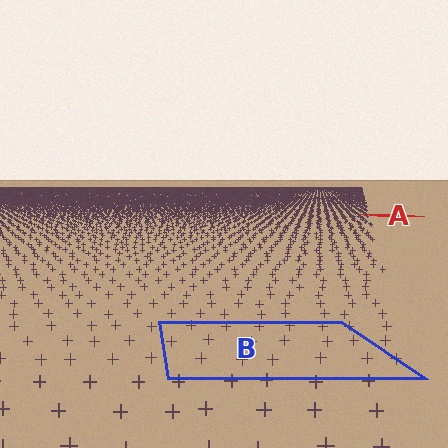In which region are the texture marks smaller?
The texture marks are smaller in region A, because it is farther away.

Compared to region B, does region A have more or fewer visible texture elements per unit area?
Region A has more texture elements per unit area — they are packed more densely because it is farther away.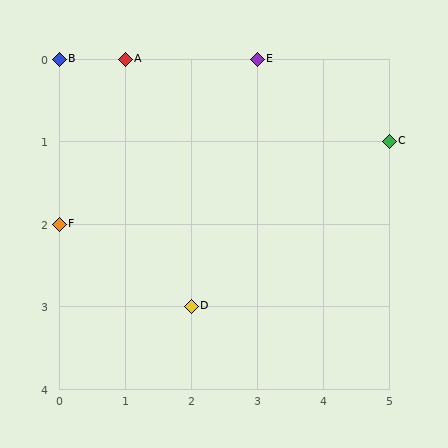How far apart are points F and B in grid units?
Points F and B are 2 rows apart.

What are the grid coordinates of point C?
Point C is at grid coordinates (5, 1).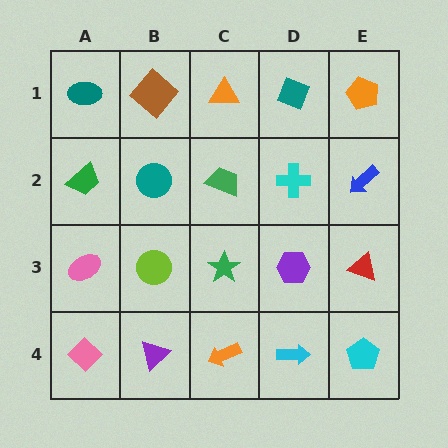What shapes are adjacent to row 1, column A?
A green trapezoid (row 2, column A), a brown diamond (row 1, column B).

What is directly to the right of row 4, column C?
A cyan arrow.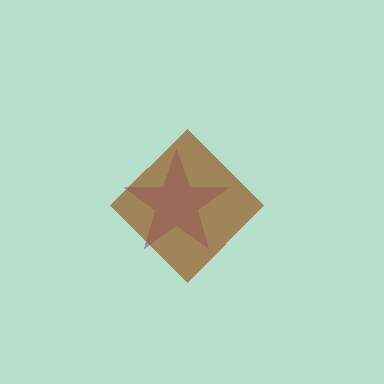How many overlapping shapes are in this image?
There are 2 overlapping shapes in the image.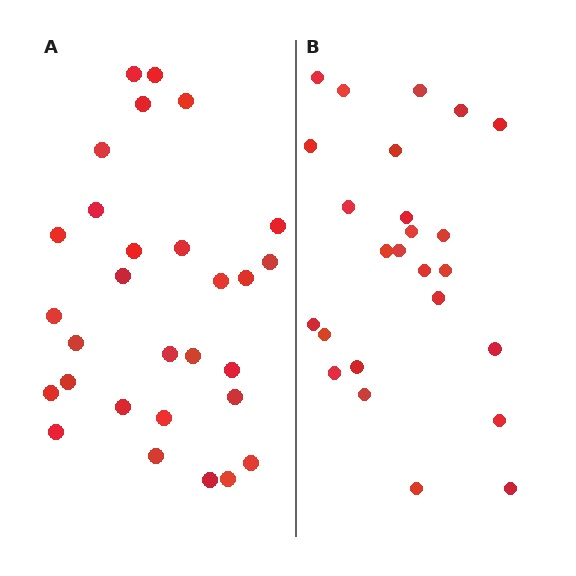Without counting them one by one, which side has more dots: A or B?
Region A (the left region) has more dots.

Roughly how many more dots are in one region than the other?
Region A has about 4 more dots than region B.